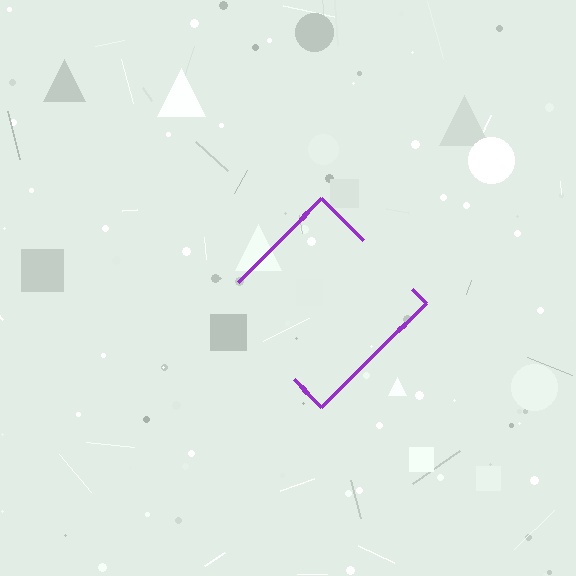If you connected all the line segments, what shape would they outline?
They would outline a diamond.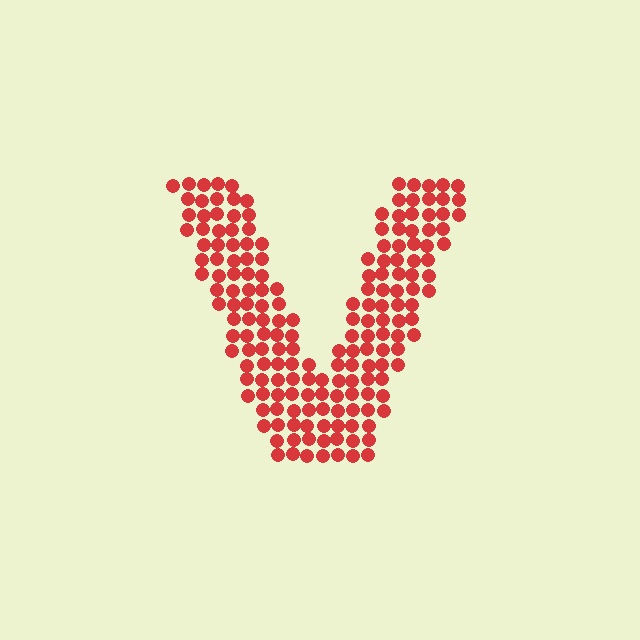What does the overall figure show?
The overall figure shows the letter V.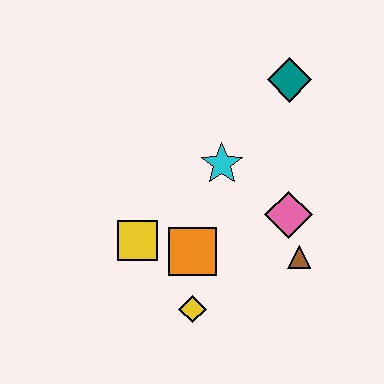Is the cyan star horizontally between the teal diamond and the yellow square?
Yes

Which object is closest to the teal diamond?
The cyan star is closest to the teal diamond.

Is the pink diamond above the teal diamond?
No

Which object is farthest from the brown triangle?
The teal diamond is farthest from the brown triangle.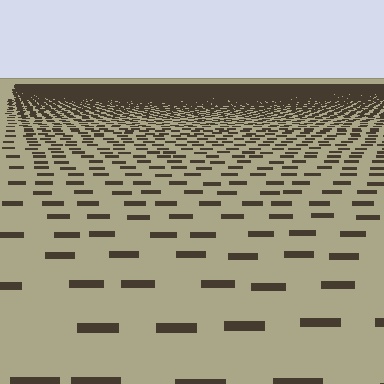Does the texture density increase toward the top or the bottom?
Density increases toward the top.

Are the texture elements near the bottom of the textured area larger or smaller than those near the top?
Larger. Near the bottom, elements are closer to the viewer and appear at a bigger on-screen size.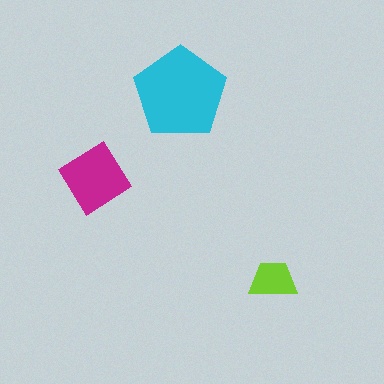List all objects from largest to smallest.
The cyan pentagon, the magenta diamond, the lime trapezoid.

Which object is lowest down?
The lime trapezoid is bottommost.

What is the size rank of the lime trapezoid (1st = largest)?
3rd.